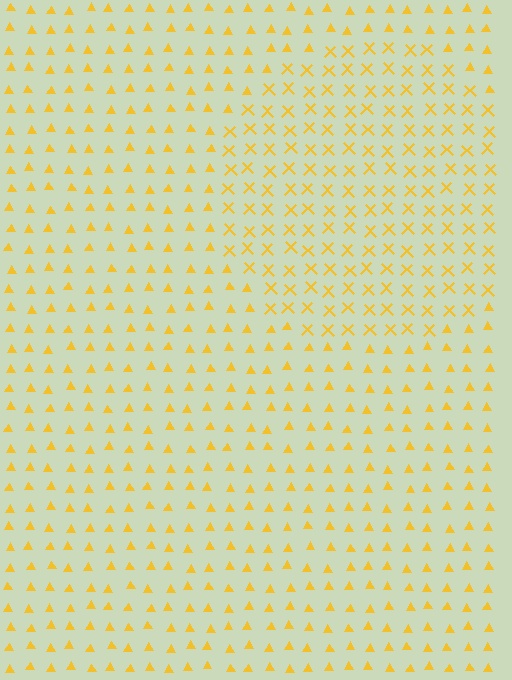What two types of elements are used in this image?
The image uses X marks inside the circle region and triangles outside it.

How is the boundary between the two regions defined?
The boundary is defined by a change in element shape: X marks inside vs. triangles outside. All elements share the same color and spacing.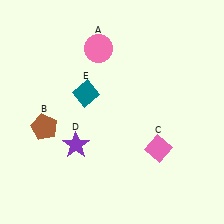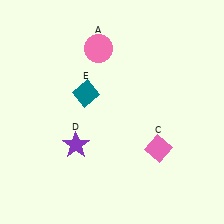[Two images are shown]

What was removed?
The brown pentagon (B) was removed in Image 2.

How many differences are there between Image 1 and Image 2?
There is 1 difference between the two images.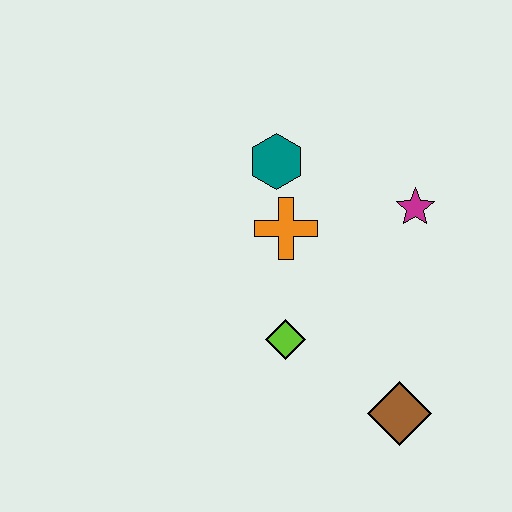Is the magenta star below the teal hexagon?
Yes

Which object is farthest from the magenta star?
The brown diamond is farthest from the magenta star.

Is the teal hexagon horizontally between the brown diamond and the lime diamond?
No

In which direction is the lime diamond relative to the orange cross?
The lime diamond is below the orange cross.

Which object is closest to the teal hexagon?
The orange cross is closest to the teal hexagon.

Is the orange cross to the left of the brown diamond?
Yes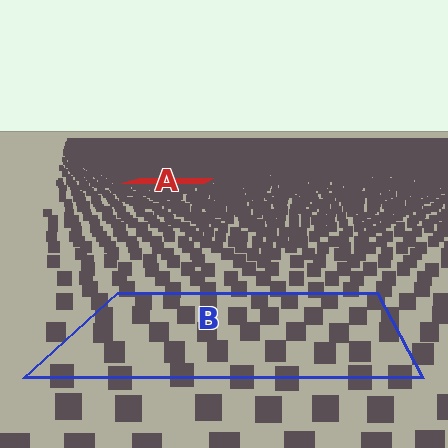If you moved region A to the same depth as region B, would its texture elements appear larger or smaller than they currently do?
They would appear larger. At a closer depth, the same texture elements are projected at a bigger on-screen size.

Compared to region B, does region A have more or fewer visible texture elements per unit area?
Region A has more texture elements per unit area — they are packed more densely because it is farther away.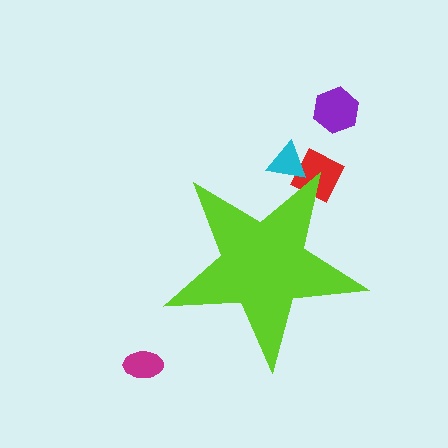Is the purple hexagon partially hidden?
No, the purple hexagon is fully visible.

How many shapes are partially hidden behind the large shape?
2 shapes are partially hidden.